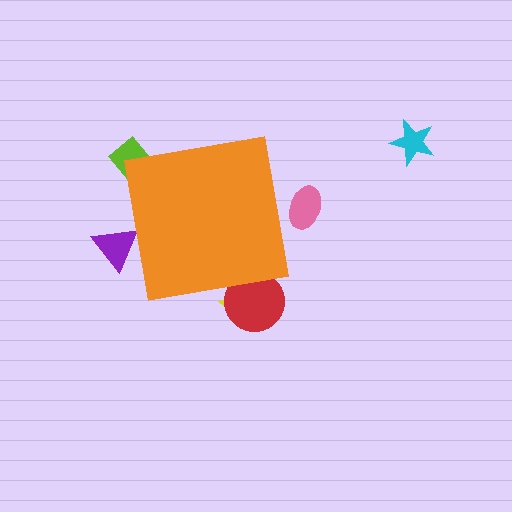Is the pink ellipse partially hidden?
Yes, the pink ellipse is partially hidden behind the orange square.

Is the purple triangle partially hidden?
Yes, the purple triangle is partially hidden behind the orange square.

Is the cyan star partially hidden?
No, the cyan star is fully visible.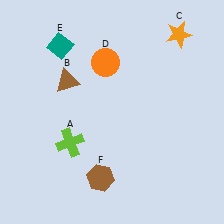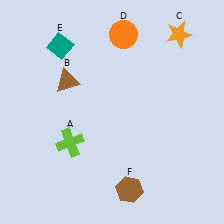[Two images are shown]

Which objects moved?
The objects that moved are: the orange circle (D), the brown hexagon (F).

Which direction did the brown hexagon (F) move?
The brown hexagon (F) moved right.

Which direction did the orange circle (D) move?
The orange circle (D) moved up.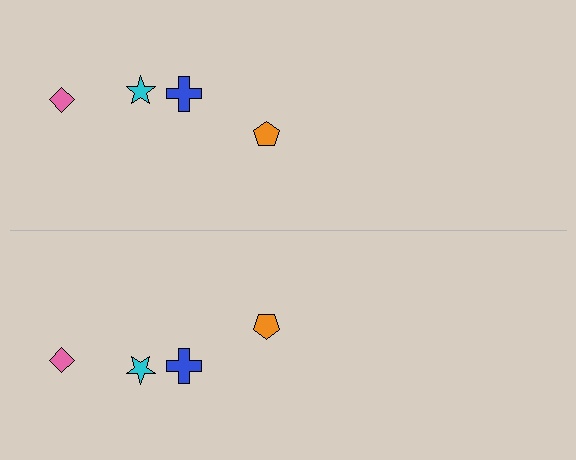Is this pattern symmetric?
Yes, this pattern has bilateral (reflection) symmetry.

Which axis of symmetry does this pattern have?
The pattern has a horizontal axis of symmetry running through the center of the image.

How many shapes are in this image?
There are 8 shapes in this image.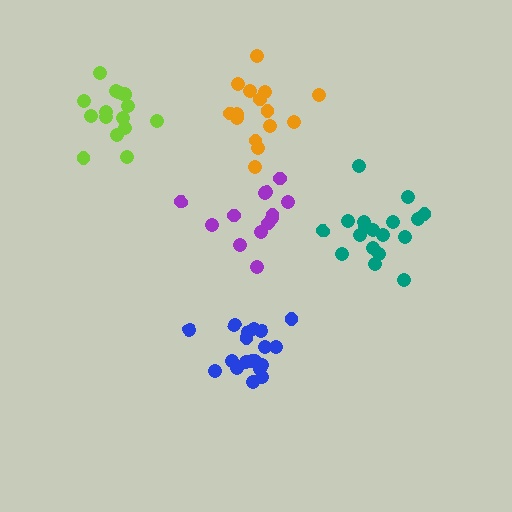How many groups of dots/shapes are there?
There are 5 groups.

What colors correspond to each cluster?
The clusters are colored: orange, blue, purple, lime, teal.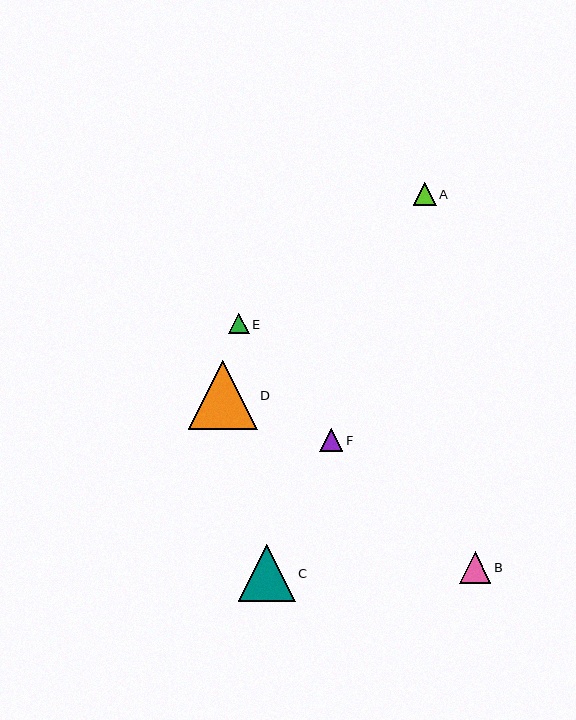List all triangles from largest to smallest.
From largest to smallest: D, C, B, F, A, E.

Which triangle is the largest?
Triangle D is the largest with a size of approximately 69 pixels.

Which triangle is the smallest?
Triangle E is the smallest with a size of approximately 21 pixels.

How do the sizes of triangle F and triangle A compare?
Triangle F and triangle A are approximately the same size.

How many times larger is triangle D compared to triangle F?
Triangle D is approximately 3.0 times the size of triangle F.